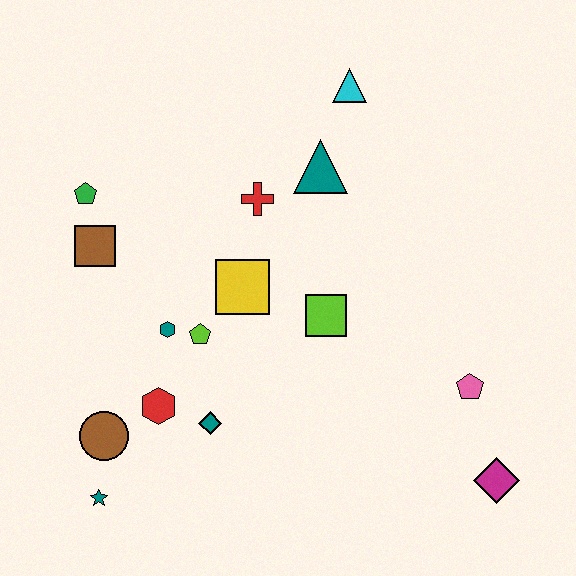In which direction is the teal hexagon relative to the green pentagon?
The teal hexagon is below the green pentagon.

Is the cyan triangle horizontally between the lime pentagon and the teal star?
No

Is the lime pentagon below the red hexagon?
No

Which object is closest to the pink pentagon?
The magenta diamond is closest to the pink pentagon.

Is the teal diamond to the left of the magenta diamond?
Yes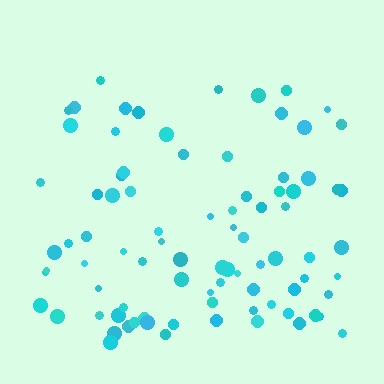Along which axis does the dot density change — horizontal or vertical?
Vertical.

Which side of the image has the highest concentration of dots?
The bottom.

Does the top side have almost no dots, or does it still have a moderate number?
Still a moderate number, just noticeably fewer than the bottom.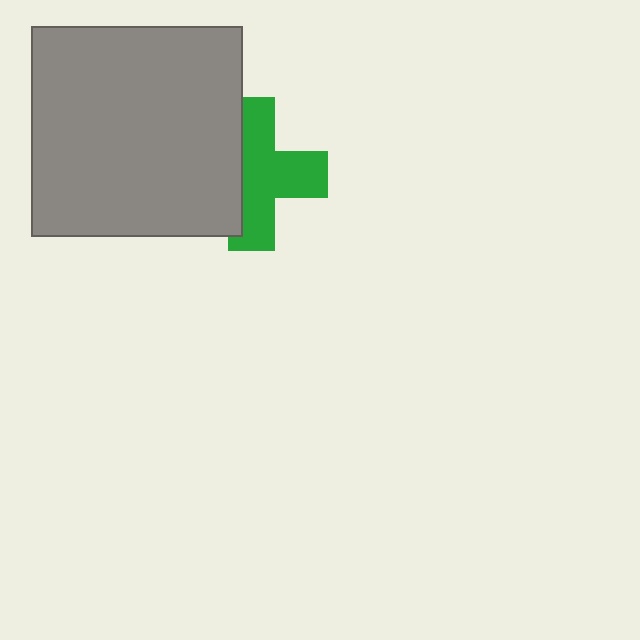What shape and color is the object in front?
The object in front is a gray rectangle.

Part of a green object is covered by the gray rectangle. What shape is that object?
It is a cross.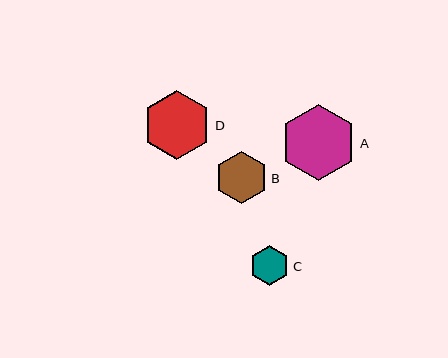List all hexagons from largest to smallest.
From largest to smallest: A, D, B, C.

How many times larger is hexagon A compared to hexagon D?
Hexagon A is approximately 1.1 times the size of hexagon D.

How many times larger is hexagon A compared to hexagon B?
Hexagon A is approximately 1.5 times the size of hexagon B.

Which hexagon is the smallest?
Hexagon C is the smallest with a size of approximately 40 pixels.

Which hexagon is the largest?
Hexagon A is the largest with a size of approximately 77 pixels.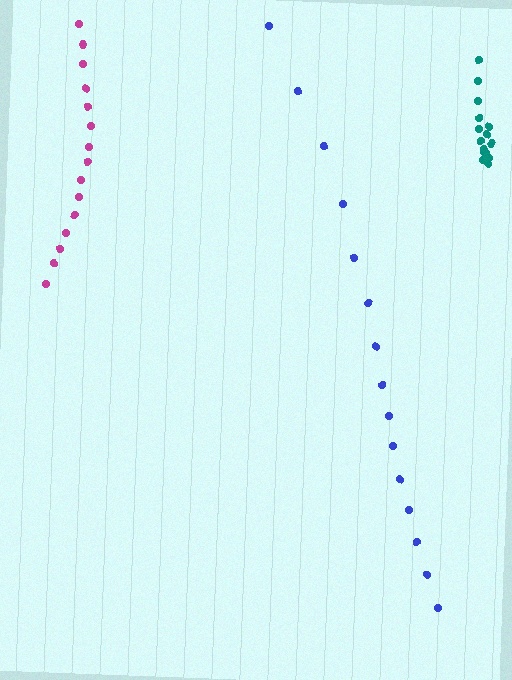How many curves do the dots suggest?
There are 3 distinct paths.